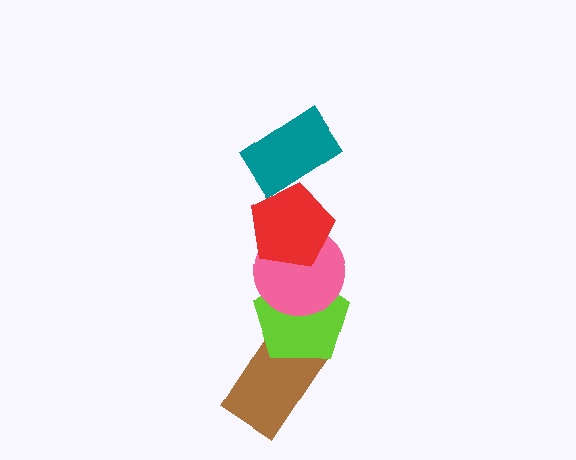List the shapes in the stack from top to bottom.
From top to bottom: the teal rectangle, the red pentagon, the pink circle, the lime pentagon, the brown rectangle.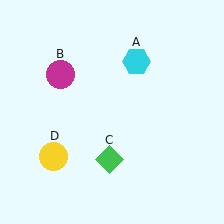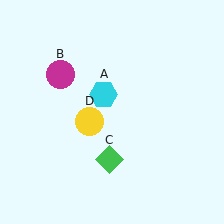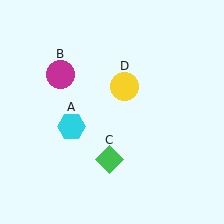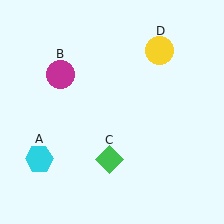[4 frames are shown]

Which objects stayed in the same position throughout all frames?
Magenta circle (object B) and green diamond (object C) remained stationary.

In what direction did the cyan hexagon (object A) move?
The cyan hexagon (object A) moved down and to the left.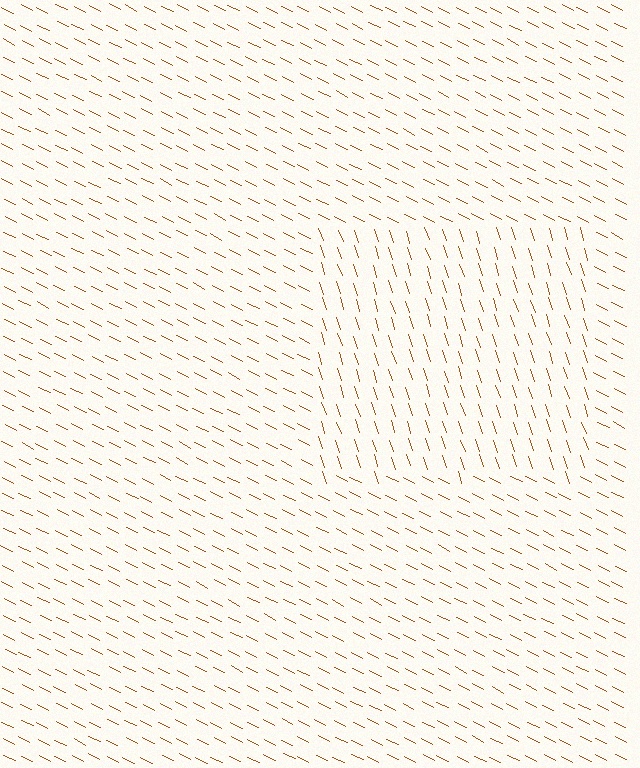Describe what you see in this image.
The image is filled with small brown line segments. A rectangle region in the image has lines oriented differently from the surrounding lines, creating a visible texture boundary.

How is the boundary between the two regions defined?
The boundary is defined purely by a change in line orientation (approximately 45 degrees difference). All lines are the same color and thickness.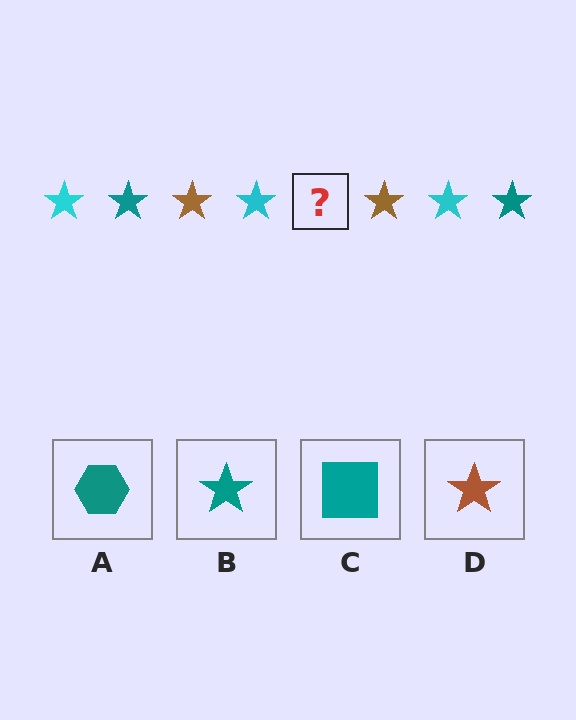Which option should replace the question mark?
Option B.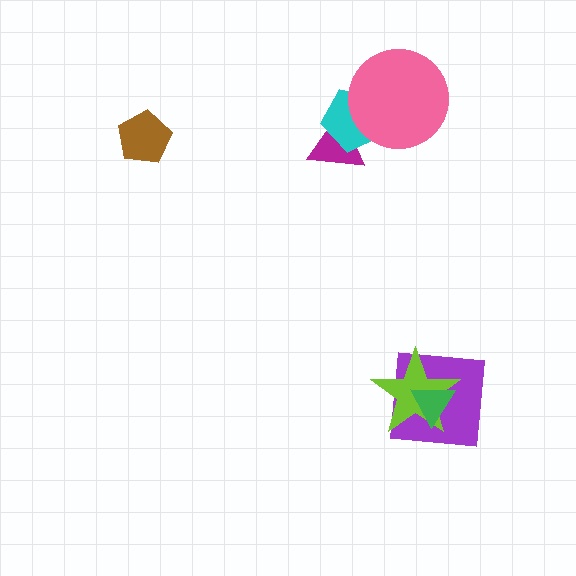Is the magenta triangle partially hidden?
Yes, it is partially covered by another shape.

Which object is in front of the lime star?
The green triangle is in front of the lime star.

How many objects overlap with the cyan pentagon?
2 objects overlap with the cyan pentagon.